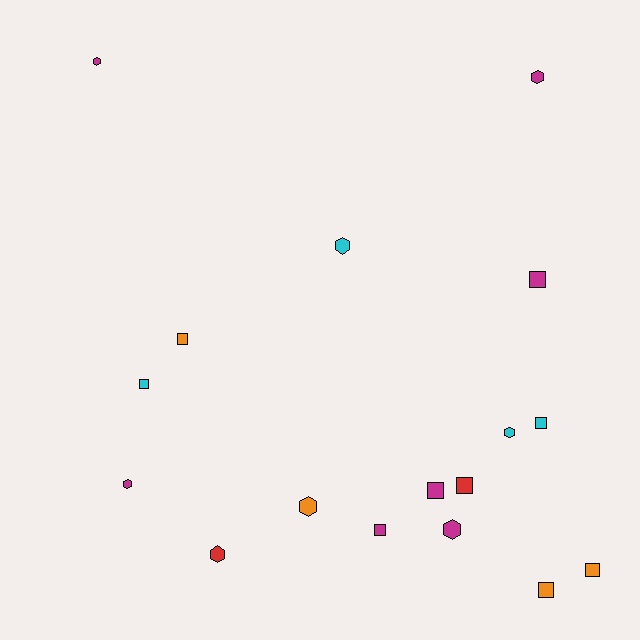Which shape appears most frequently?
Square, with 9 objects.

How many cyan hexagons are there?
There are 2 cyan hexagons.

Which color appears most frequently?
Magenta, with 7 objects.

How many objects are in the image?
There are 17 objects.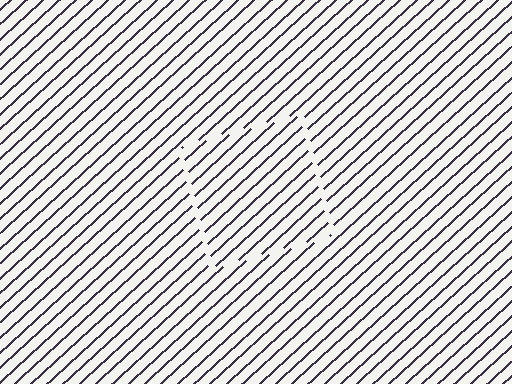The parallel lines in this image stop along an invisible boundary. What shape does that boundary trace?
An illusory square. The interior of the shape contains the same grating, shifted by half a period — the contour is defined by the phase discontinuity where line-ends from the inner and outer gratings abut.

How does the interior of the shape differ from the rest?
The interior of the shape contains the same grating, shifted by half a period — the contour is defined by the phase discontinuity where line-ends from the inner and outer gratings abut.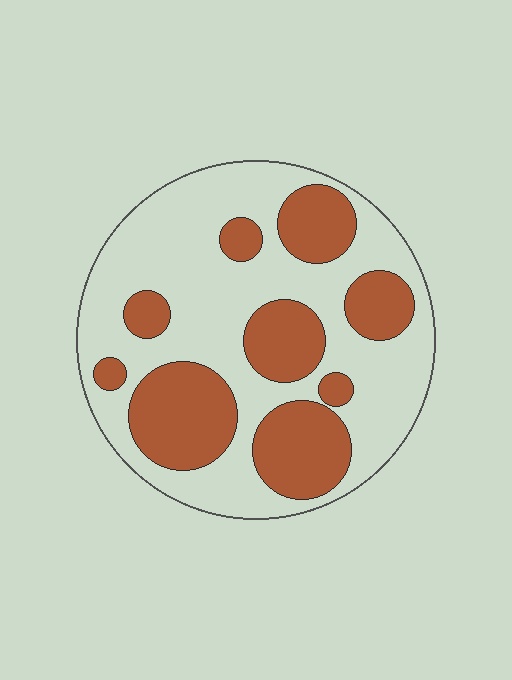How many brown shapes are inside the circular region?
9.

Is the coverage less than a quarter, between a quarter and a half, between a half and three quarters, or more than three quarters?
Between a quarter and a half.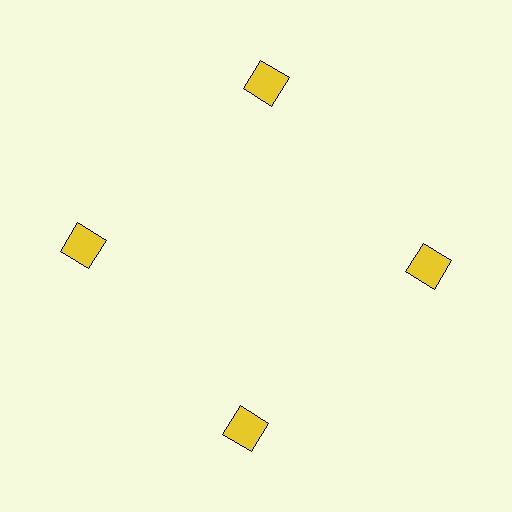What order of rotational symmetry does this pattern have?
This pattern has 4-fold rotational symmetry.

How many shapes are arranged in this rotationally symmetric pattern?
There are 4 shapes, arranged in 4 groups of 1.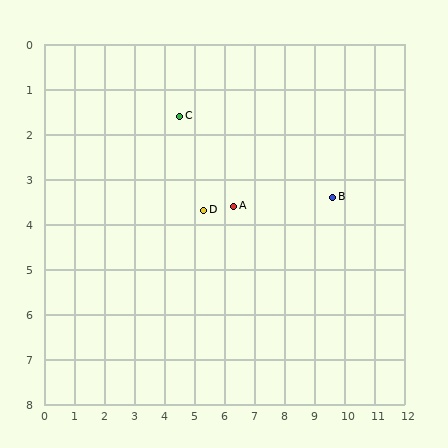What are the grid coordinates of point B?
Point B is at approximately (9.6, 3.4).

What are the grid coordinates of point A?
Point A is at approximately (6.3, 3.6).